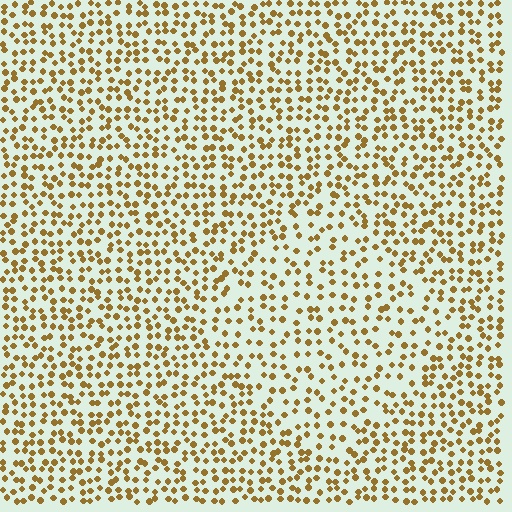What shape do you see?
I see a diamond.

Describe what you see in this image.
The image contains small brown elements arranged at two different densities. A diamond-shaped region is visible where the elements are less densely packed than the surrounding area.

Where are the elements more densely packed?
The elements are more densely packed outside the diamond boundary.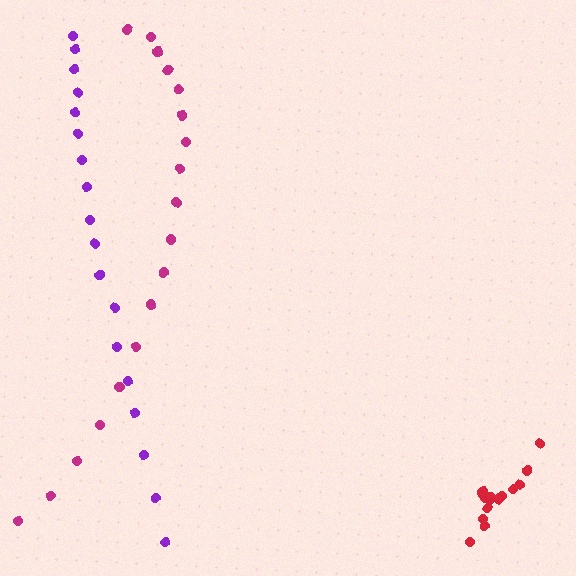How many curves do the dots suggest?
There are 3 distinct paths.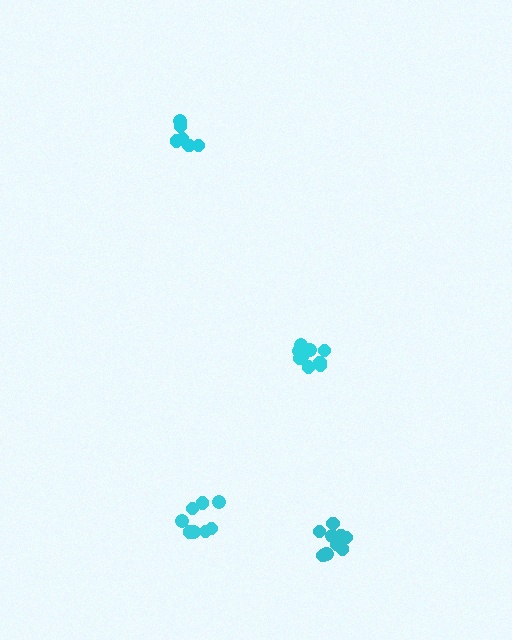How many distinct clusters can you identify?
There are 4 distinct clusters.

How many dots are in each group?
Group 1: 8 dots, Group 2: 10 dots, Group 3: 10 dots, Group 4: 6 dots (34 total).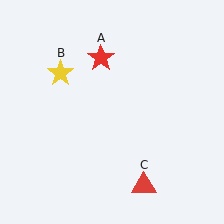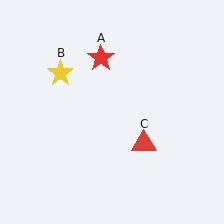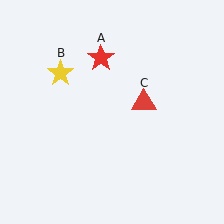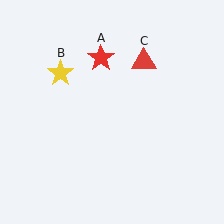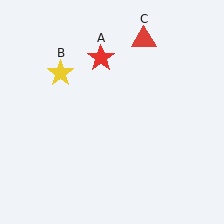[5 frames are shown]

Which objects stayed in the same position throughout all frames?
Red star (object A) and yellow star (object B) remained stationary.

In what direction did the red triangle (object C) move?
The red triangle (object C) moved up.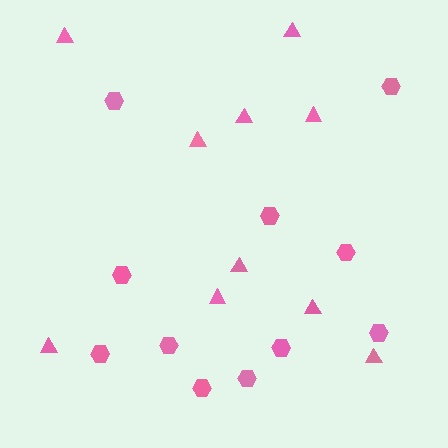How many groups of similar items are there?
There are 2 groups: one group of hexagons (11) and one group of triangles (10).